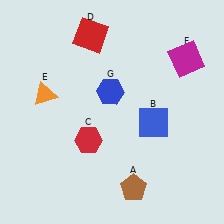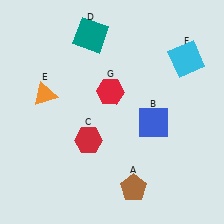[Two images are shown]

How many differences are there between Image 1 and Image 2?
There are 3 differences between the two images.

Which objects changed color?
D changed from red to teal. F changed from magenta to cyan. G changed from blue to red.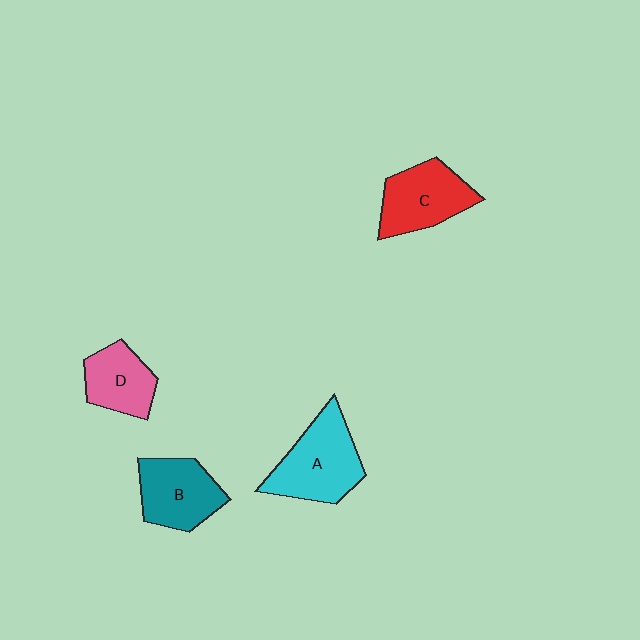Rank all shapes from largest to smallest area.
From largest to smallest: A (cyan), C (red), B (teal), D (pink).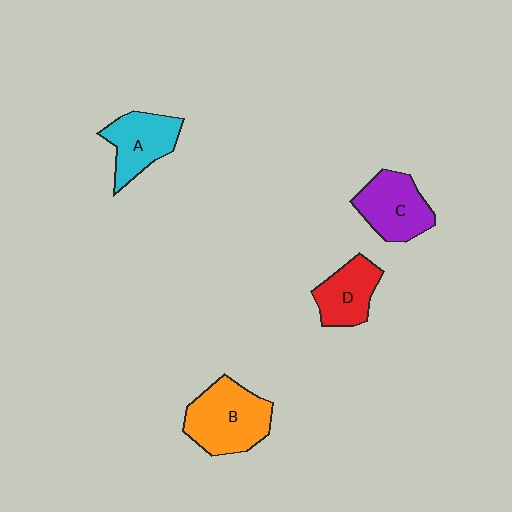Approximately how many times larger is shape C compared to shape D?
Approximately 1.2 times.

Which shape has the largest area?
Shape B (orange).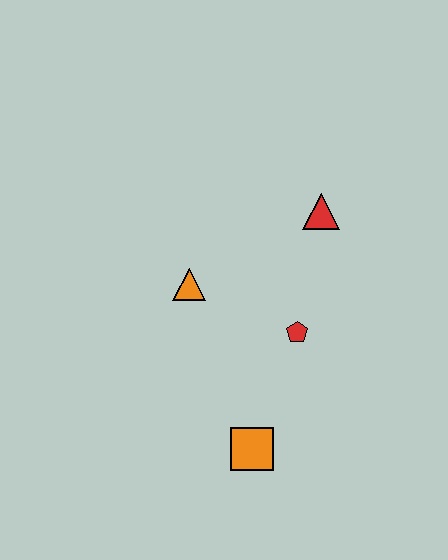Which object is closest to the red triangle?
The red pentagon is closest to the red triangle.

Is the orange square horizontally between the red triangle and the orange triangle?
Yes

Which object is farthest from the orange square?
The red triangle is farthest from the orange square.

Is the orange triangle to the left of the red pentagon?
Yes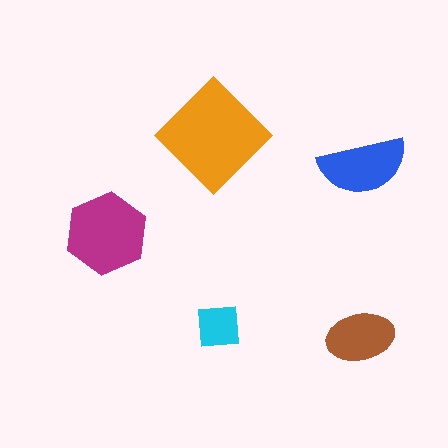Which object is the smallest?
The cyan square.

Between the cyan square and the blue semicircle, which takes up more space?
The blue semicircle.